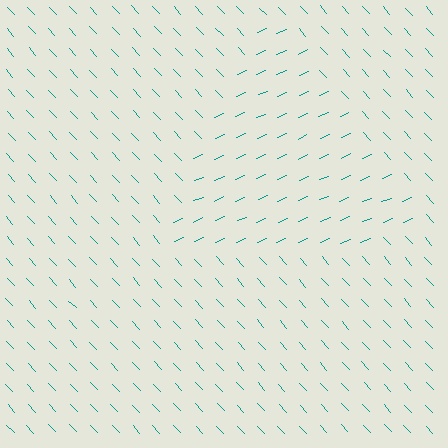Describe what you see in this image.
The image is filled with small teal line segments. A triangle region in the image has lines oriented differently from the surrounding lines, creating a visible texture boundary.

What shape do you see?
I see a triangle.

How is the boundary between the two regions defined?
The boundary is defined purely by a change in line orientation (approximately 70 degrees difference). All lines are the same color and thickness.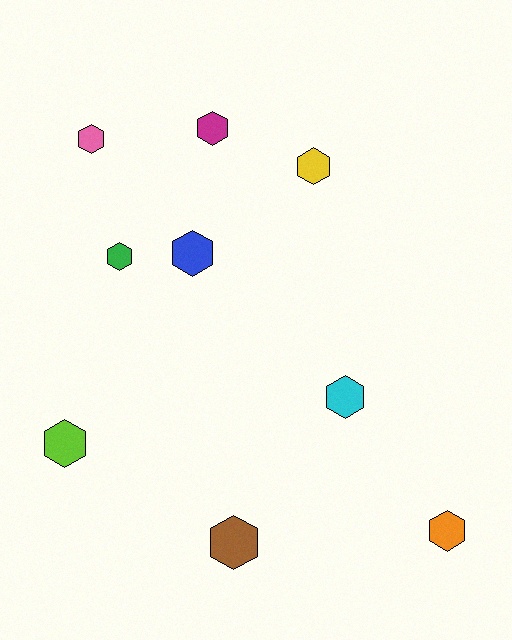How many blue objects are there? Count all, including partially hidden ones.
There is 1 blue object.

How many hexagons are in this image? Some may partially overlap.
There are 9 hexagons.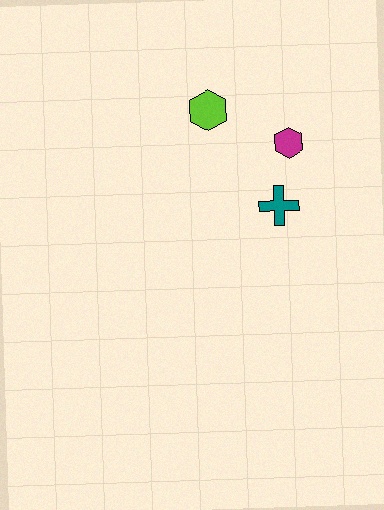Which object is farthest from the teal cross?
The lime hexagon is farthest from the teal cross.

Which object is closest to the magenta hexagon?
The teal cross is closest to the magenta hexagon.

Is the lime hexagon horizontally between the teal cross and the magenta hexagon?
No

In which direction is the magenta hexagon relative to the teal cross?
The magenta hexagon is above the teal cross.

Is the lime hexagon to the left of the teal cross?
Yes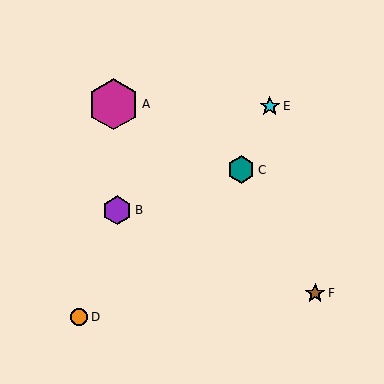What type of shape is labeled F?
Shape F is a brown star.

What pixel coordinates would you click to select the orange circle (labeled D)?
Click at (79, 317) to select the orange circle D.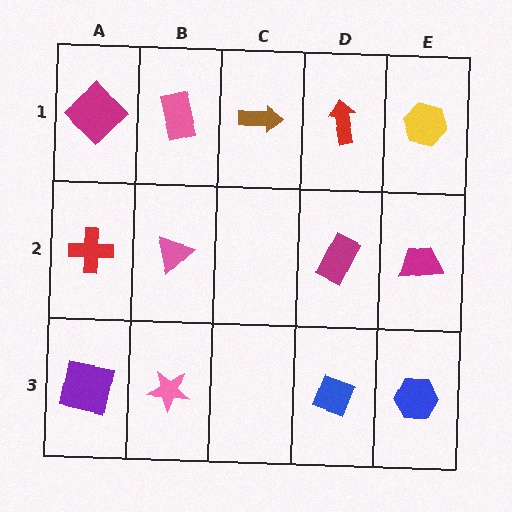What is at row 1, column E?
A yellow hexagon.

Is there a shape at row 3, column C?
No, that cell is empty.